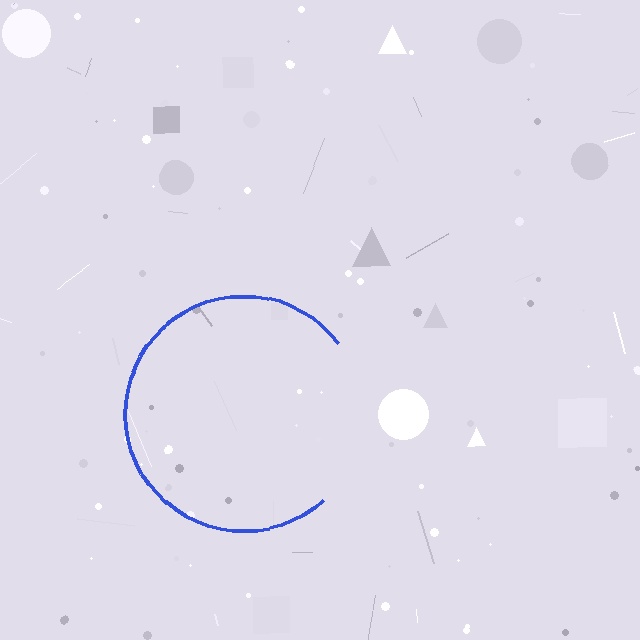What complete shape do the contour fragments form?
The contour fragments form a circle.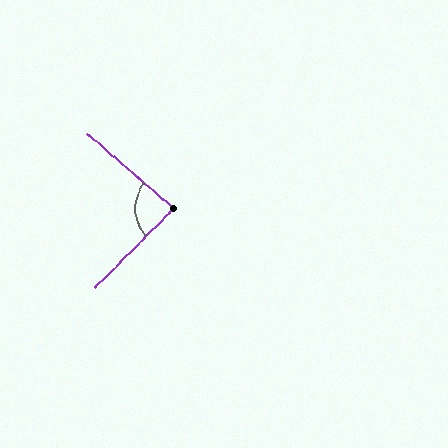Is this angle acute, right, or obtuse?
It is approximately a right angle.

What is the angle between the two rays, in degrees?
Approximately 86 degrees.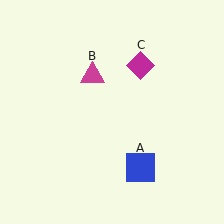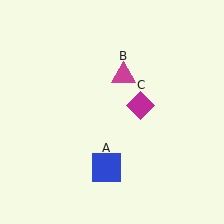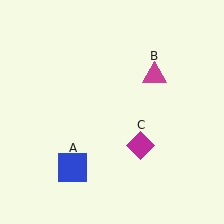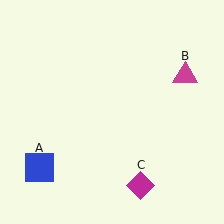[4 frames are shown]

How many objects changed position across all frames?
3 objects changed position: blue square (object A), magenta triangle (object B), magenta diamond (object C).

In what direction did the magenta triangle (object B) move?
The magenta triangle (object B) moved right.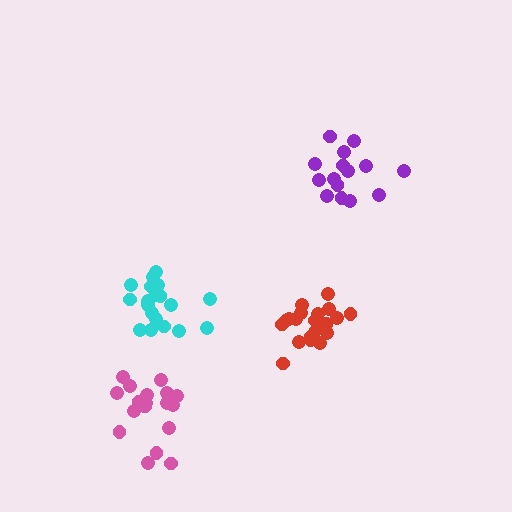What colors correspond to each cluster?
The clusters are colored: cyan, red, purple, pink.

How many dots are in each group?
Group 1: 19 dots, Group 2: 20 dots, Group 3: 15 dots, Group 4: 19 dots (73 total).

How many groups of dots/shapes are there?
There are 4 groups.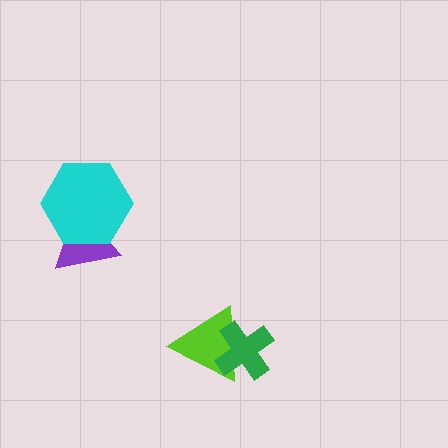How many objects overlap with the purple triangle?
1 object overlaps with the purple triangle.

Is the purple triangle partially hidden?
Yes, it is partially covered by another shape.